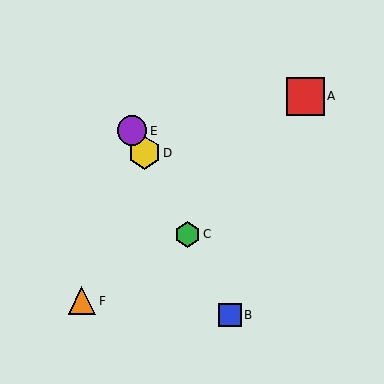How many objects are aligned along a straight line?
4 objects (B, C, D, E) are aligned along a straight line.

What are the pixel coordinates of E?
Object E is at (132, 131).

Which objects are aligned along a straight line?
Objects B, C, D, E are aligned along a straight line.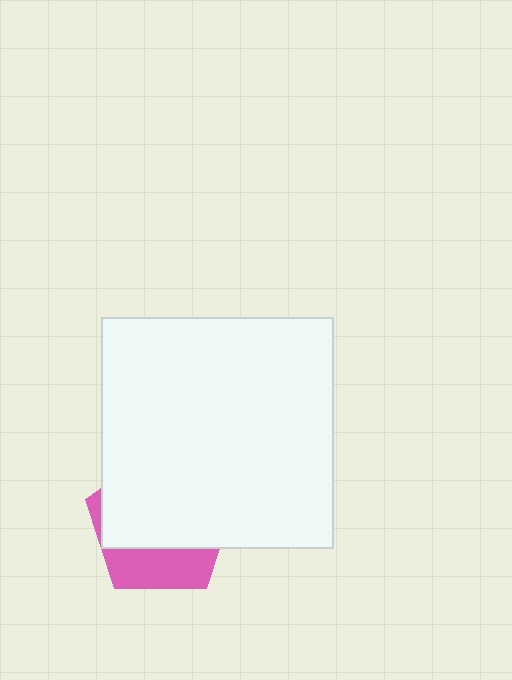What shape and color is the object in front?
The object in front is a white square.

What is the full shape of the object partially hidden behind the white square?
The partially hidden object is a pink pentagon.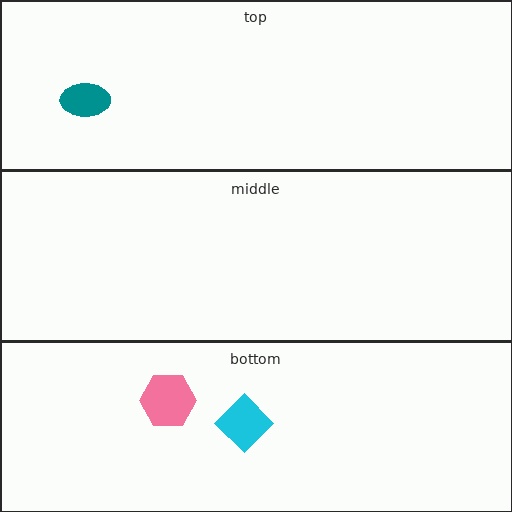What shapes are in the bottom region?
The pink hexagon, the cyan diamond.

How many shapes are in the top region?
1.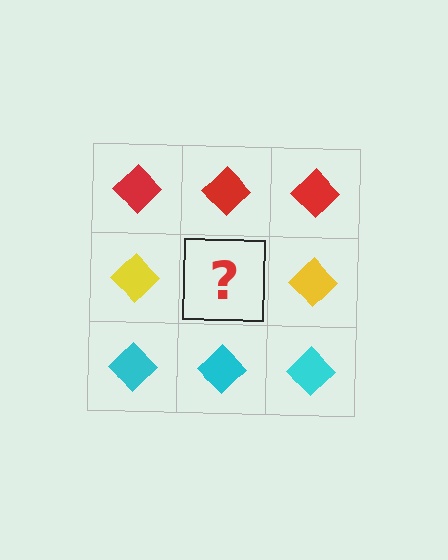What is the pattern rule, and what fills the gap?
The rule is that each row has a consistent color. The gap should be filled with a yellow diamond.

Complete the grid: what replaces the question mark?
The question mark should be replaced with a yellow diamond.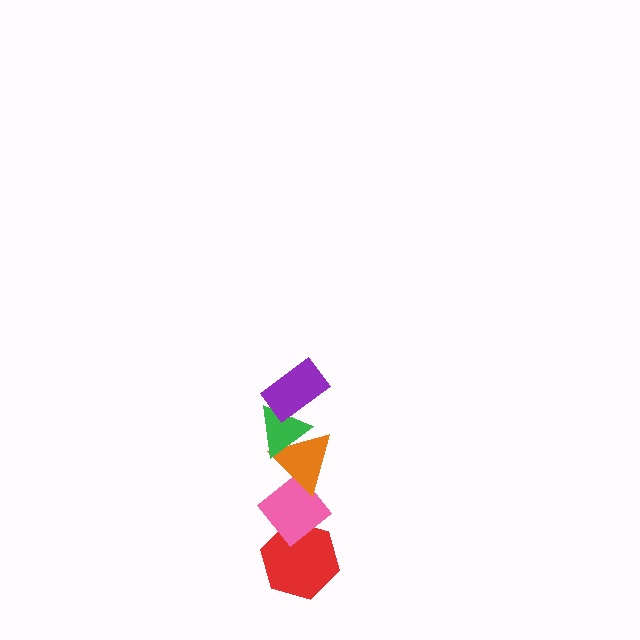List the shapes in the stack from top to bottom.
From top to bottom: the purple rectangle, the green triangle, the orange triangle, the pink diamond, the red hexagon.